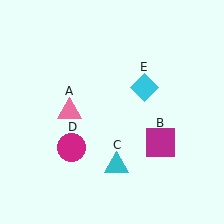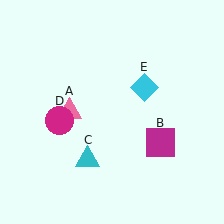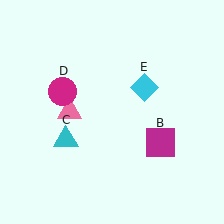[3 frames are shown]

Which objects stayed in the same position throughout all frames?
Pink triangle (object A) and magenta square (object B) and cyan diamond (object E) remained stationary.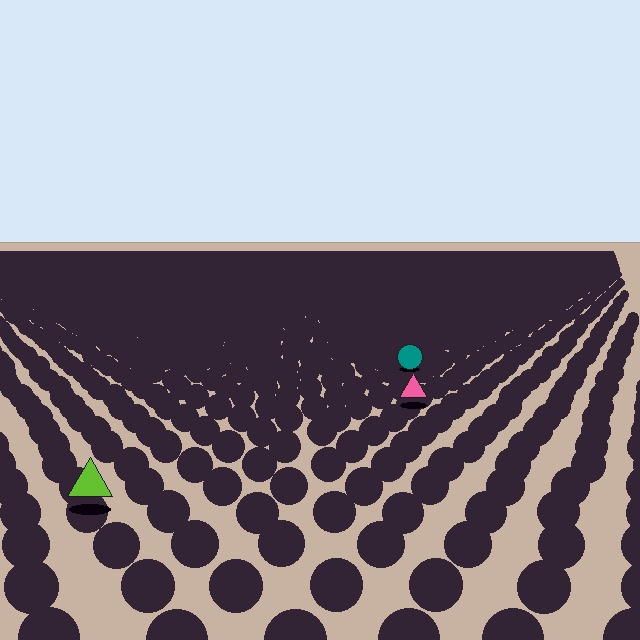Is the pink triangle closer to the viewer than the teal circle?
Yes. The pink triangle is closer — you can tell from the texture gradient: the ground texture is coarser near it.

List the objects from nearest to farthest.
From nearest to farthest: the lime triangle, the pink triangle, the teal circle.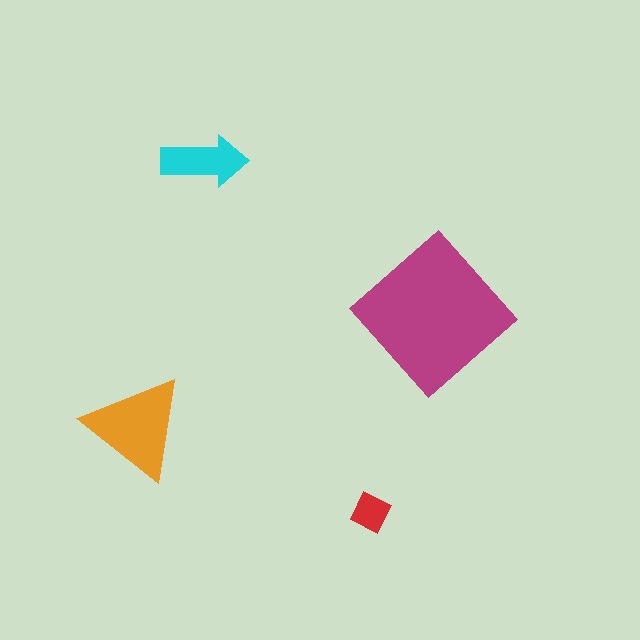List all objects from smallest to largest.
The red diamond, the cyan arrow, the orange triangle, the magenta diamond.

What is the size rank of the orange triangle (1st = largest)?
2nd.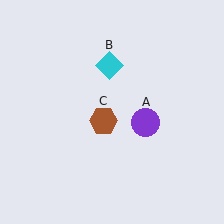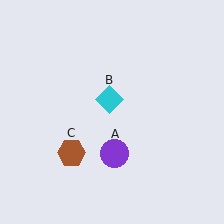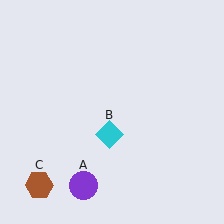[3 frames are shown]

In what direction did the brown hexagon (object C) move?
The brown hexagon (object C) moved down and to the left.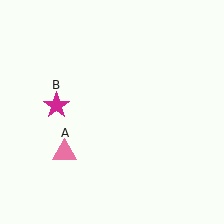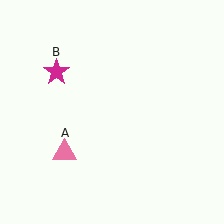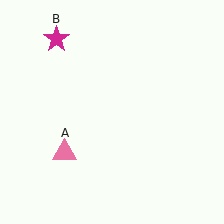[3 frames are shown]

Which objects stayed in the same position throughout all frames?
Pink triangle (object A) remained stationary.